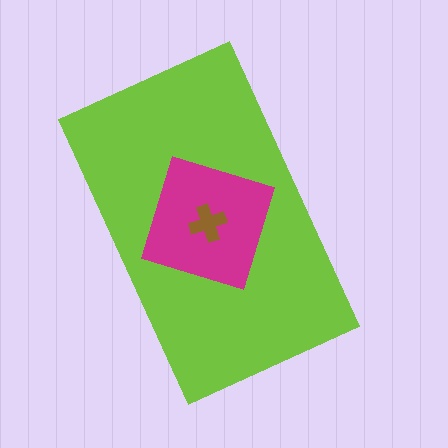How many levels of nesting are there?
3.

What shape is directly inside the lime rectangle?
The magenta diamond.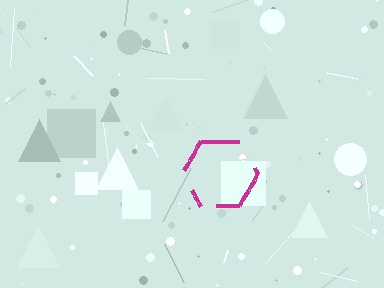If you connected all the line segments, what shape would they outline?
They would outline a hexagon.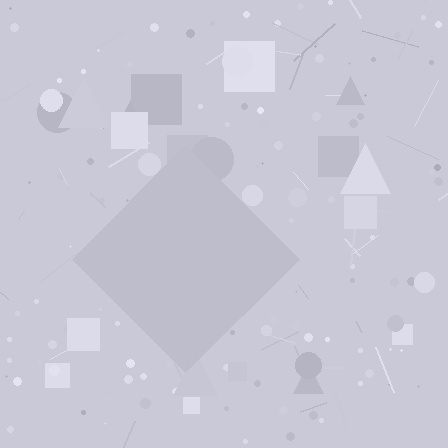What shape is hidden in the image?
A diamond is hidden in the image.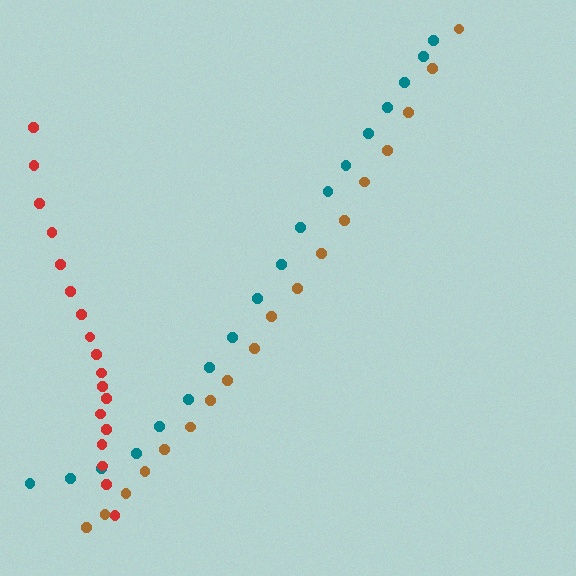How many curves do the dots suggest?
There are 3 distinct paths.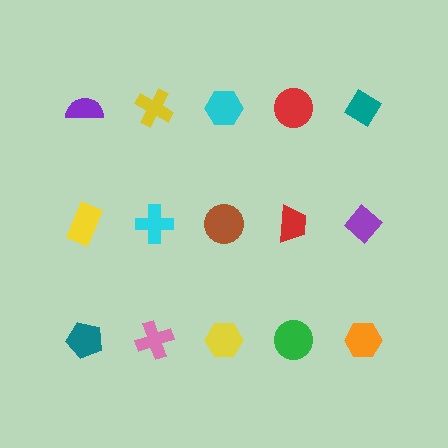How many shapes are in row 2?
5 shapes.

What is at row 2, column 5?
A purple diamond.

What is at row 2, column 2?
A cyan cross.